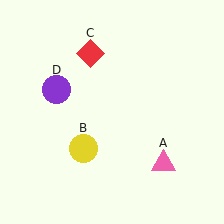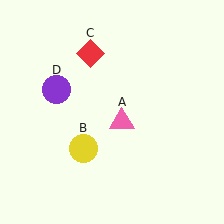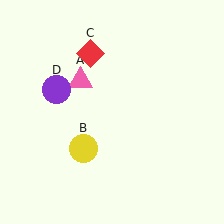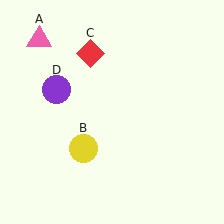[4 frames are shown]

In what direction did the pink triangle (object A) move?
The pink triangle (object A) moved up and to the left.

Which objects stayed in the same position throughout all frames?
Yellow circle (object B) and red diamond (object C) and purple circle (object D) remained stationary.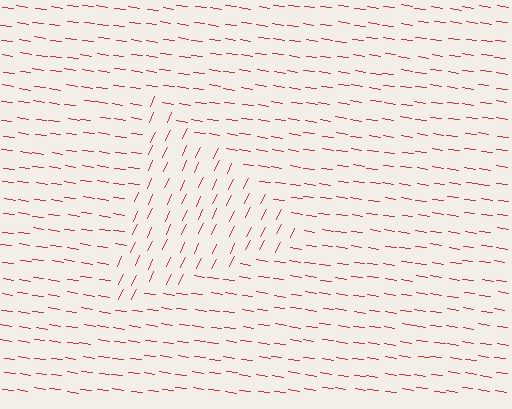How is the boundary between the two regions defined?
The boundary is defined purely by a change in line orientation (approximately 73 degrees difference). All lines are the same color and thickness.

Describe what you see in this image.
The image is filled with small red line segments. A triangle region in the image has lines oriented differently from the surrounding lines, creating a visible texture boundary.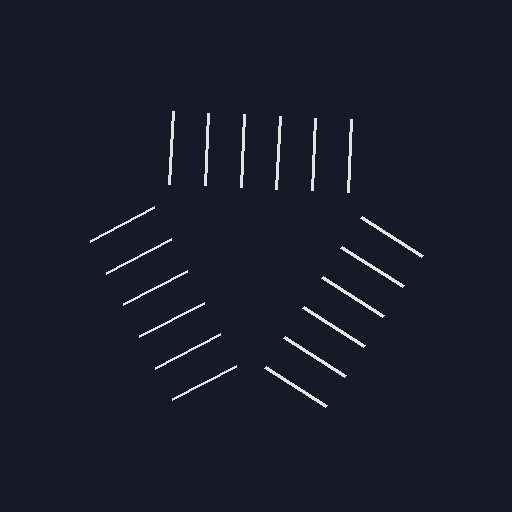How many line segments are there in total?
18 — 6 along each of the 3 edges.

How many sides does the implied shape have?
3 sides — the line-ends trace a triangle.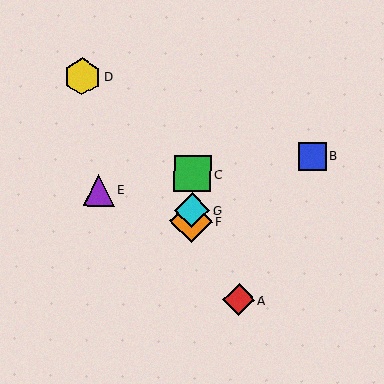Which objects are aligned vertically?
Objects C, F, G are aligned vertically.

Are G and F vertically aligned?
Yes, both are at x≈192.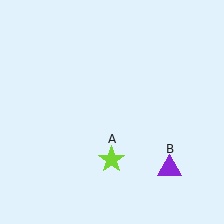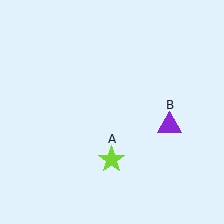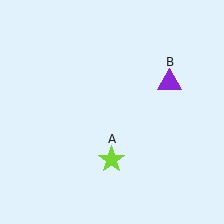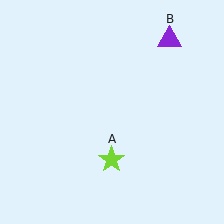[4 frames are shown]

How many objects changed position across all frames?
1 object changed position: purple triangle (object B).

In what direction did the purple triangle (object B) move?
The purple triangle (object B) moved up.